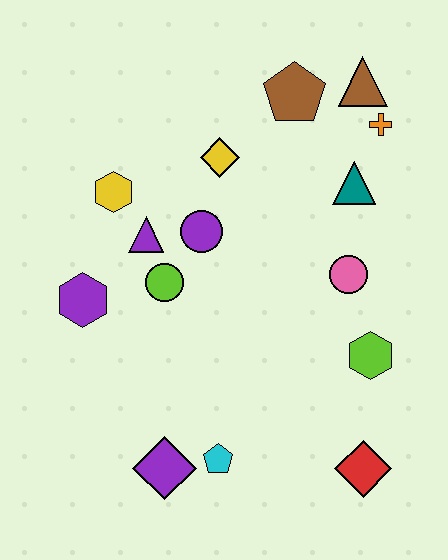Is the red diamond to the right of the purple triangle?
Yes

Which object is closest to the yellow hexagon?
The purple triangle is closest to the yellow hexagon.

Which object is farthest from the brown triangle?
The purple diamond is farthest from the brown triangle.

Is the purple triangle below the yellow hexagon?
Yes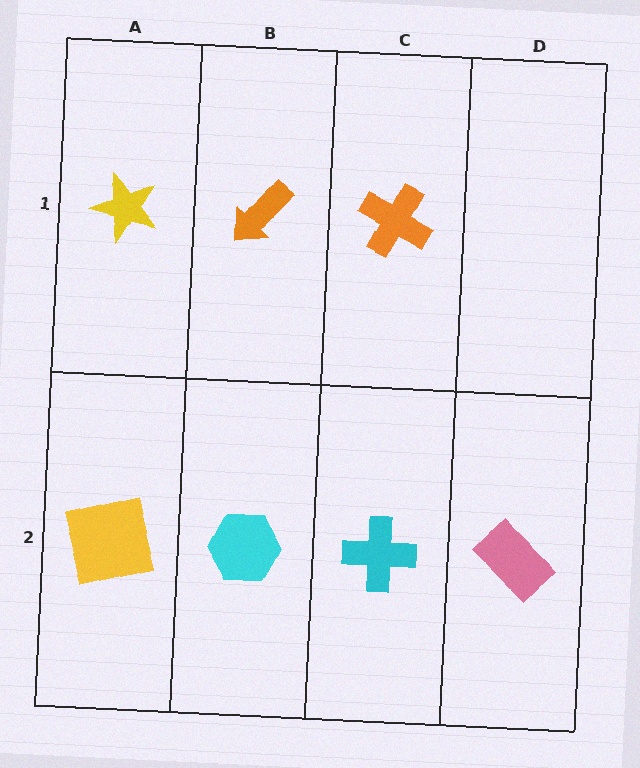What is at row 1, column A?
A yellow star.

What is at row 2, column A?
A yellow square.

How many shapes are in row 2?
4 shapes.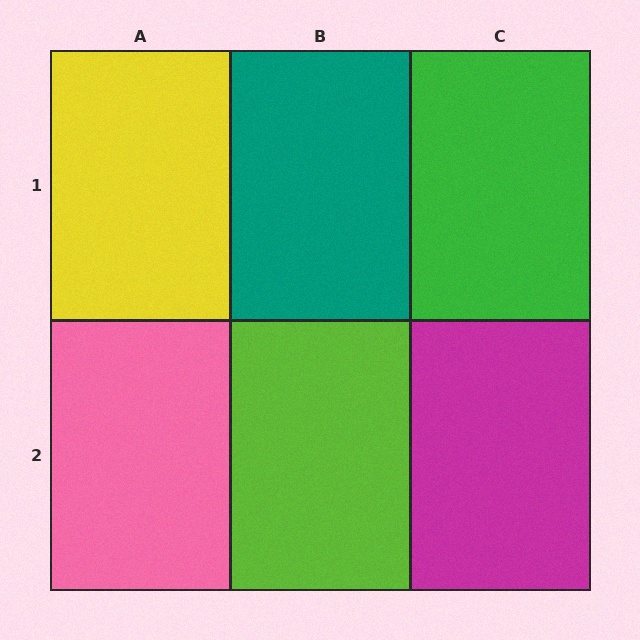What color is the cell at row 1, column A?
Yellow.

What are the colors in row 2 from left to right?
Pink, lime, magenta.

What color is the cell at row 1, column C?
Green.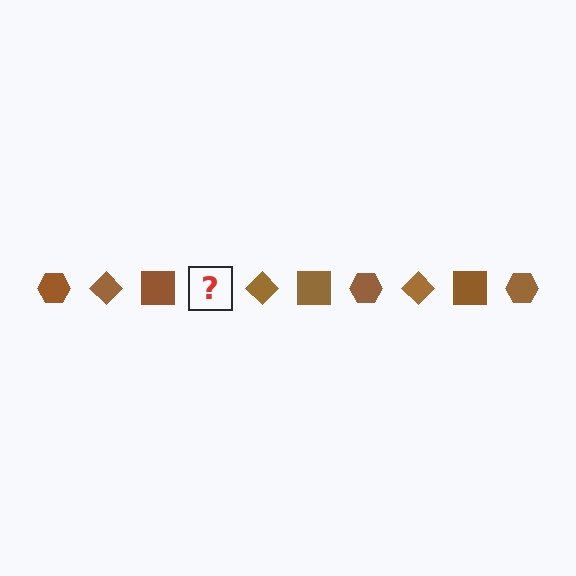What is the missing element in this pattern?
The missing element is a brown hexagon.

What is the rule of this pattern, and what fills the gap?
The rule is that the pattern cycles through hexagon, diamond, square shapes in brown. The gap should be filled with a brown hexagon.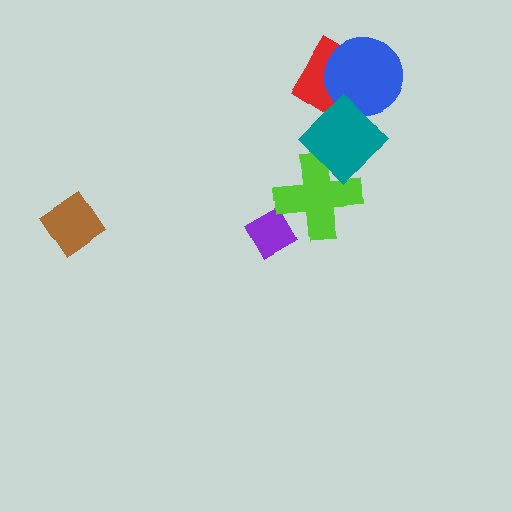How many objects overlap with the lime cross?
2 objects overlap with the lime cross.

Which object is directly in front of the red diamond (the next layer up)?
The blue circle is directly in front of the red diamond.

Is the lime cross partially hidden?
Yes, it is partially covered by another shape.